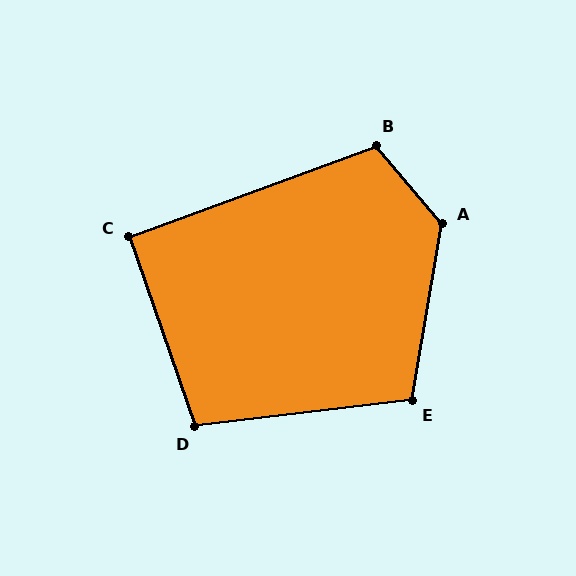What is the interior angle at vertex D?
Approximately 102 degrees (obtuse).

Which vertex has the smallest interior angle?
C, at approximately 91 degrees.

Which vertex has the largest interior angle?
A, at approximately 130 degrees.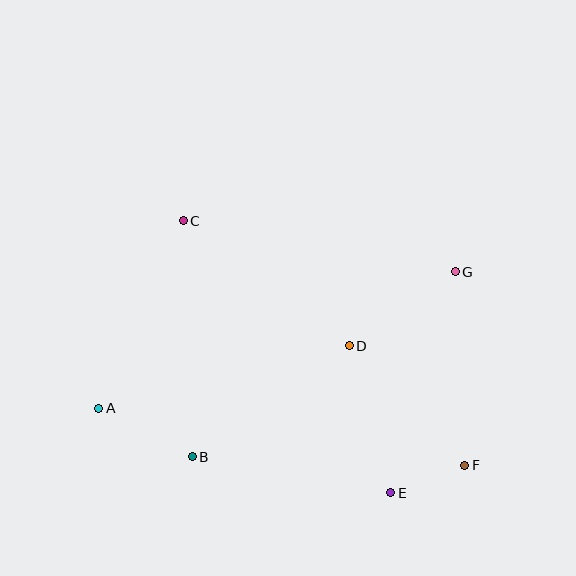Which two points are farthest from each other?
Points A and G are farthest from each other.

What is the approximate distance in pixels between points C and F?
The distance between C and F is approximately 373 pixels.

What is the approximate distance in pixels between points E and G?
The distance between E and G is approximately 230 pixels.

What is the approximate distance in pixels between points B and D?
The distance between B and D is approximately 192 pixels.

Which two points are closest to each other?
Points E and F are closest to each other.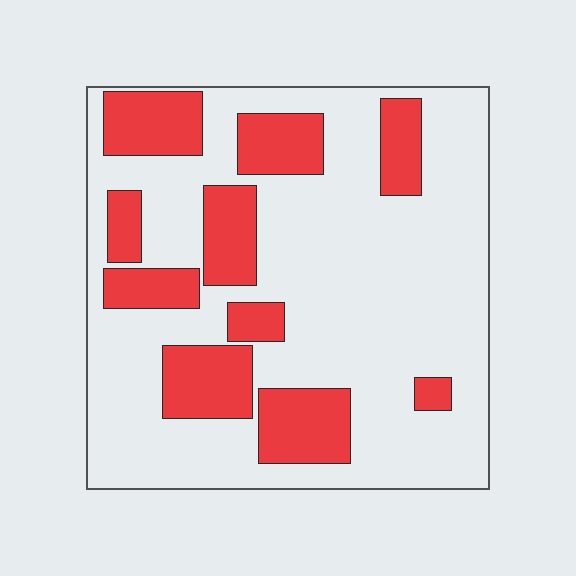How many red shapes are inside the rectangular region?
10.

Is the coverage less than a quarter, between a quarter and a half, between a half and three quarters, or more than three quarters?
Between a quarter and a half.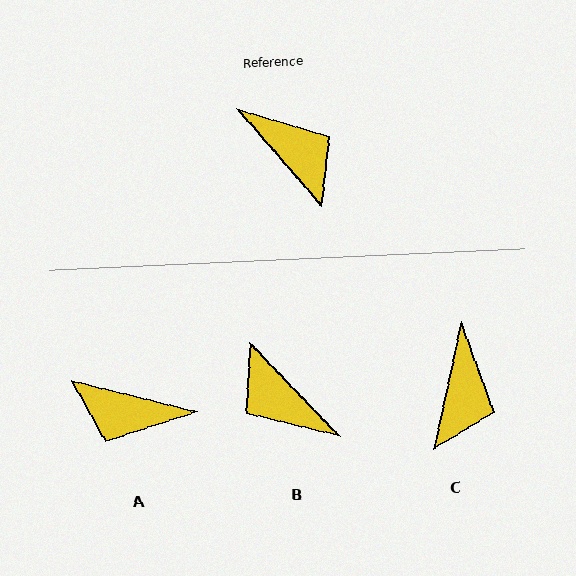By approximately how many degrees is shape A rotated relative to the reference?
Approximately 145 degrees clockwise.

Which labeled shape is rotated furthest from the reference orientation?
B, about 177 degrees away.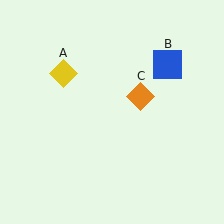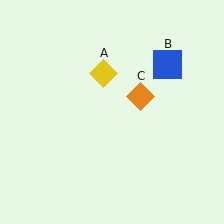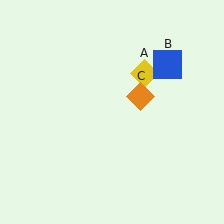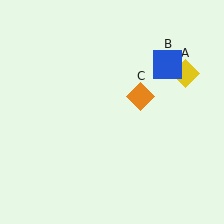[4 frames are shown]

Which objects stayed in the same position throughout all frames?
Blue square (object B) and orange diamond (object C) remained stationary.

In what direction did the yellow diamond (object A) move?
The yellow diamond (object A) moved right.